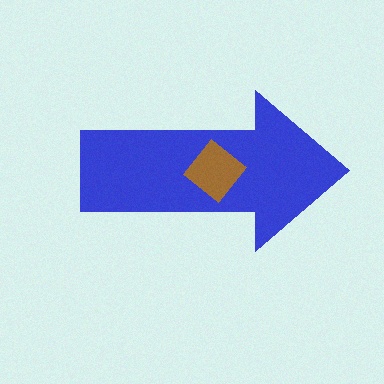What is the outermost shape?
The blue arrow.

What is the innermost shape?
The brown diamond.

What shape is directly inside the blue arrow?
The brown diamond.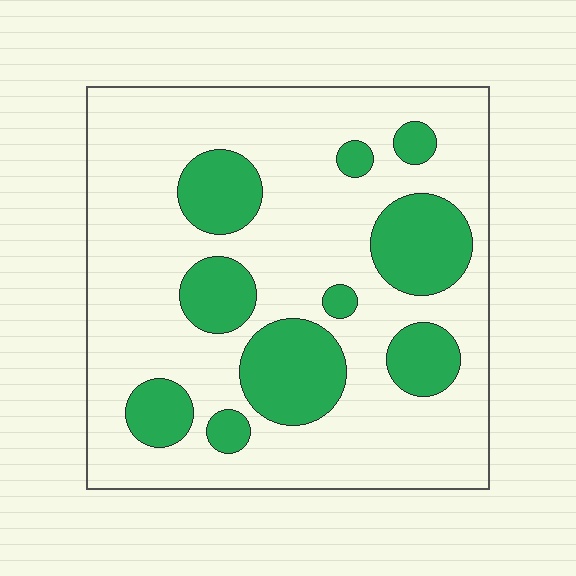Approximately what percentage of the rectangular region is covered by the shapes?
Approximately 25%.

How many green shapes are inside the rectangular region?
10.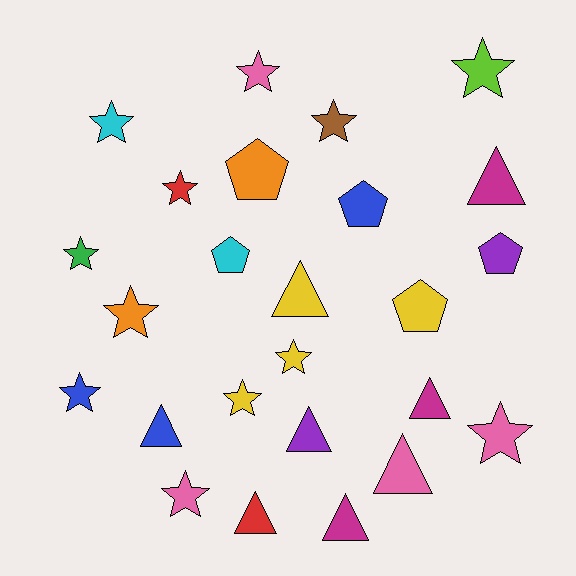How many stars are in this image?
There are 12 stars.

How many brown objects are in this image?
There is 1 brown object.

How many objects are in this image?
There are 25 objects.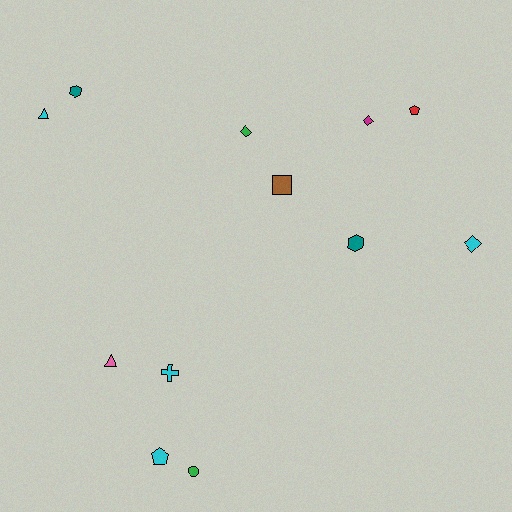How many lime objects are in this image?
There are no lime objects.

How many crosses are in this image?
There is 1 cross.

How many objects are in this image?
There are 12 objects.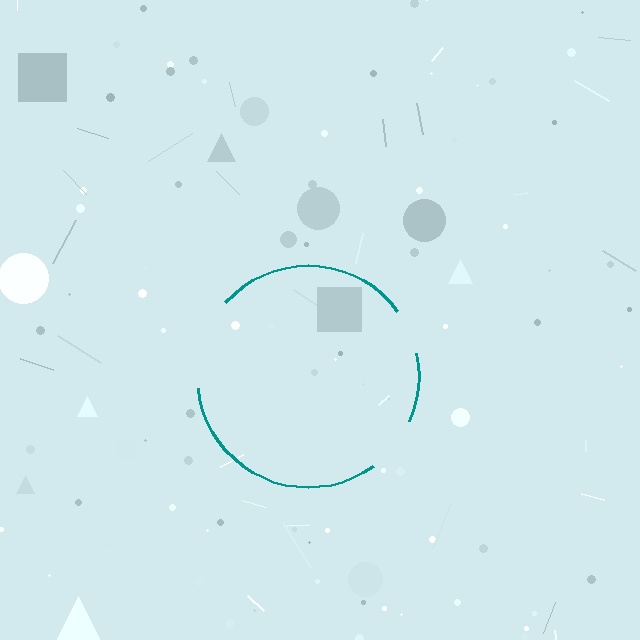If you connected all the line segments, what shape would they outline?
They would outline a circle.